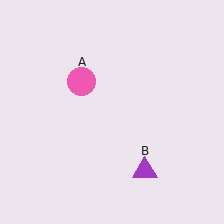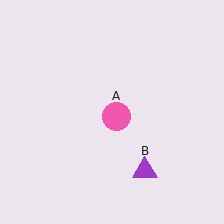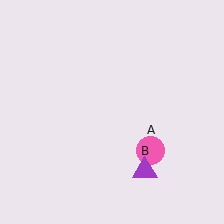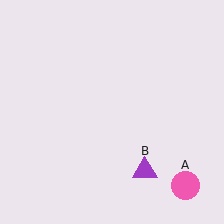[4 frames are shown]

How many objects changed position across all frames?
1 object changed position: pink circle (object A).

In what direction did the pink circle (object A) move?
The pink circle (object A) moved down and to the right.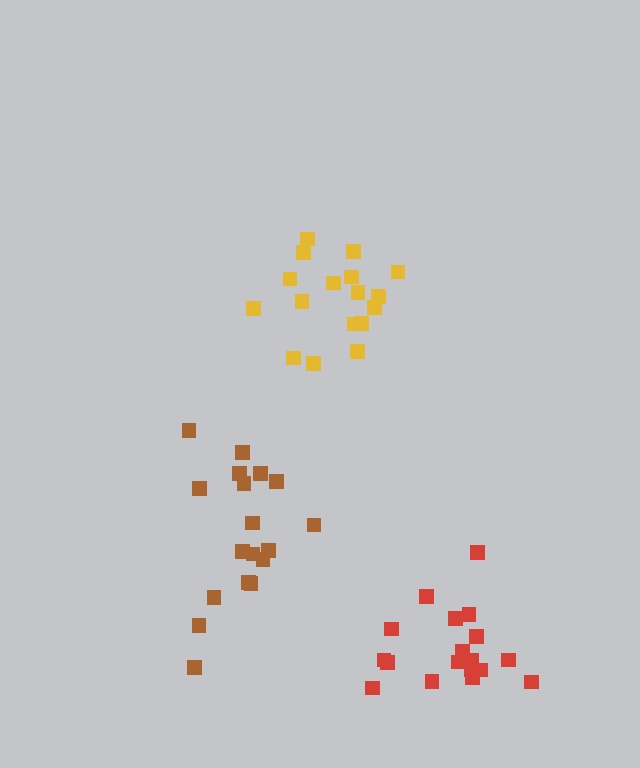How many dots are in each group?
Group 1: 18 dots, Group 2: 17 dots, Group 3: 18 dots (53 total).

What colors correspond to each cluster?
The clusters are colored: brown, yellow, red.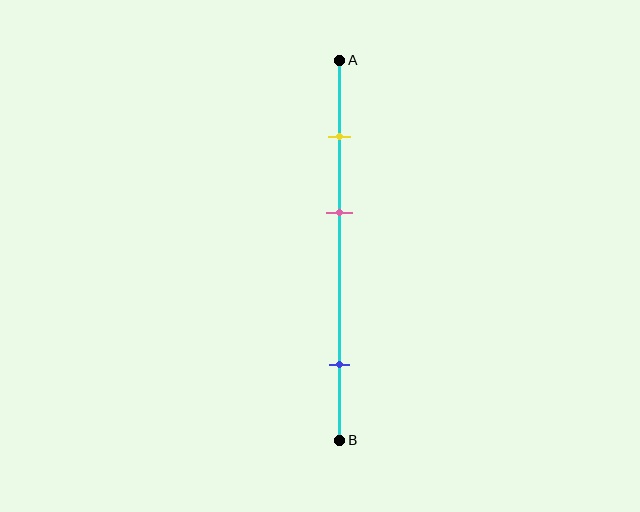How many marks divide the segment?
There are 3 marks dividing the segment.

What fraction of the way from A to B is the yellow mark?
The yellow mark is approximately 20% (0.2) of the way from A to B.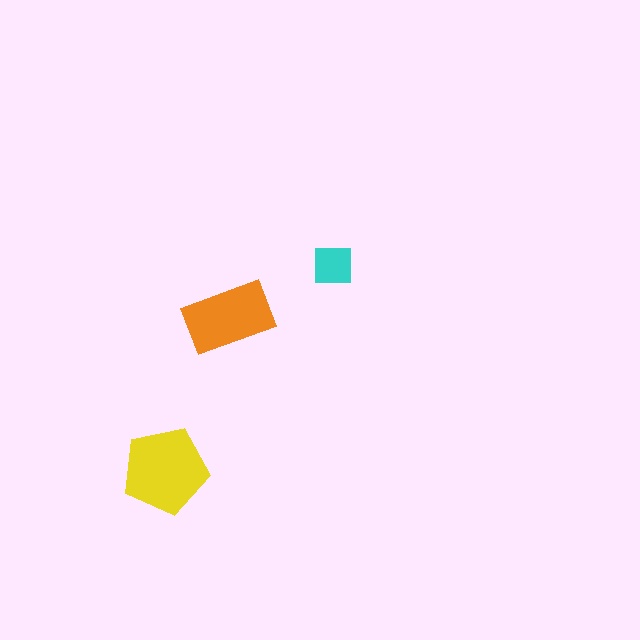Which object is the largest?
The yellow pentagon.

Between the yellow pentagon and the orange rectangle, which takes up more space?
The yellow pentagon.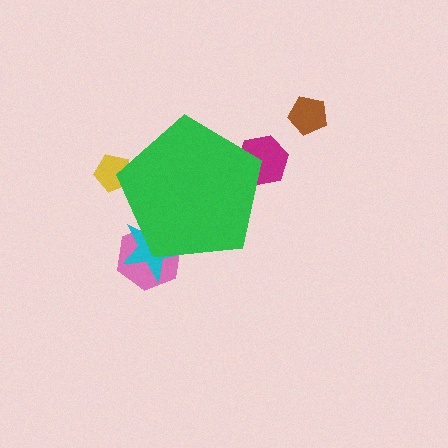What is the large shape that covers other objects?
A green pentagon.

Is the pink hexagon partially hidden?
Yes, the pink hexagon is partially hidden behind the green pentagon.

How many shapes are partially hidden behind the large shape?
4 shapes are partially hidden.